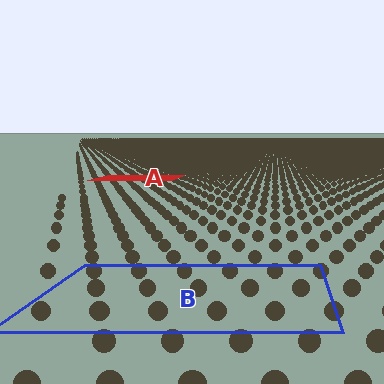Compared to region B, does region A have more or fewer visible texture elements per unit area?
Region A has more texture elements per unit area — they are packed more densely because it is farther away.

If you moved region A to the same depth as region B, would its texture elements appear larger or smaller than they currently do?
They would appear larger. At a closer depth, the same texture elements are projected at a bigger on-screen size.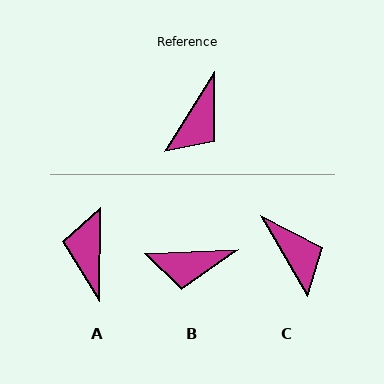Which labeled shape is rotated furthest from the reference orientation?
A, about 148 degrees away.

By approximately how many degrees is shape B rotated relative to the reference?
Approximately 55 degrees clockwise.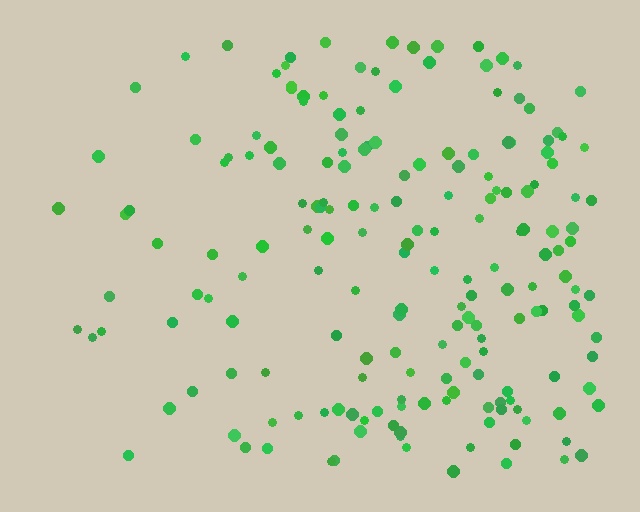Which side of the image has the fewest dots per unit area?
The left.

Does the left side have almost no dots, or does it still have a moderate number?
Still a moderate number, just noticeably fewer than the right.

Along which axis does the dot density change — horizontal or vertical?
Horizontal.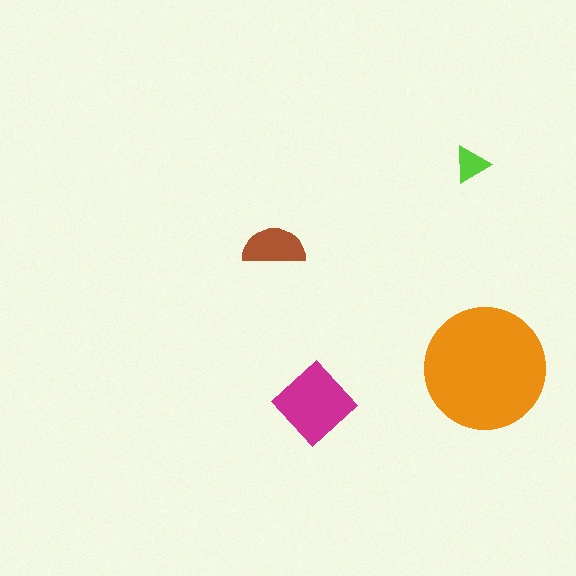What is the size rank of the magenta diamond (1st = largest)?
2nd.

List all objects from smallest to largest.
The lime triangle, the brown semicircle, the magenta diamond, the orange circle.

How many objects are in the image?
There are 4 objects in the image.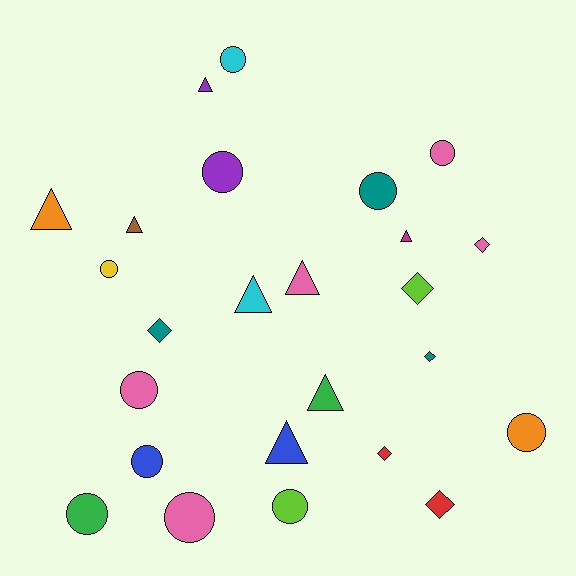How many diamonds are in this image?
There are 6 diamonds.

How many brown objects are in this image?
There is 1 brown object.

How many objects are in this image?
There are 25 objects.